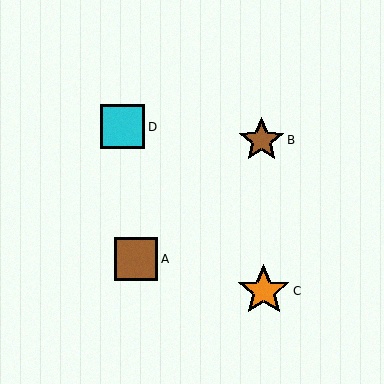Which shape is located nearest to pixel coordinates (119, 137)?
The cyan square (labeled D) at (123, 127) is nearest to that location.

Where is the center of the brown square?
The center of the brown square is at (136, 259).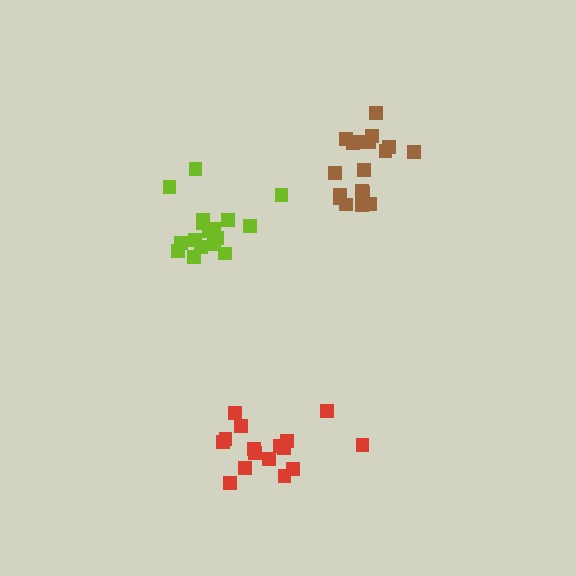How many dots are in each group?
Group 1: 18 dots, Group 2: 17 dots, Group 3: 16 dots (51 total).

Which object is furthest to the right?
The brown cluster is rightmost.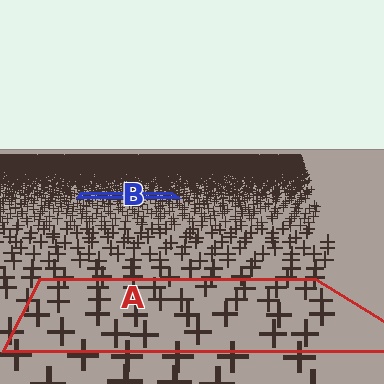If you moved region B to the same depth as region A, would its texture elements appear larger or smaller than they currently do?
They would appear larger. At a closer depth, the same texture elements are projected at a bigger on-screen size.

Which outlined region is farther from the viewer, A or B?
Region B is farther from the viewer — the texture elements inside it appear smaller and more densely packed.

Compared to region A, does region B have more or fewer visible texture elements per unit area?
Region B has more texture elements per unit area — they are packed more densely because it is farther away.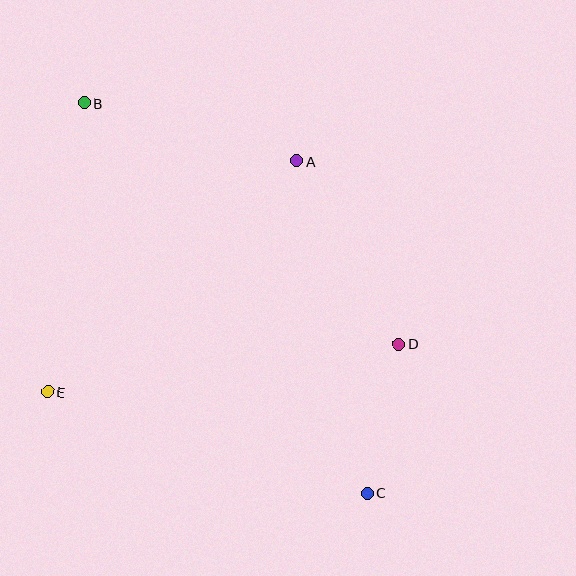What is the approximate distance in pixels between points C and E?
The distance between C and E is approximately 335 pixels.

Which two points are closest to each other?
Points C and D are closest to each other.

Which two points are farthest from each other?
Points B and C are farthest from each other.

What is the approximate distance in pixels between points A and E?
The distance between A and E is approximately 340 pixels.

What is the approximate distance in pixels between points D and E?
The distance between D and E is approximately 354 pixels.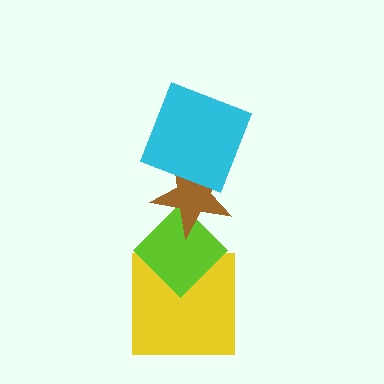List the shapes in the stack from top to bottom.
From top to bottom: the cyan square, the brown star, the lime diamond, the yellow square.